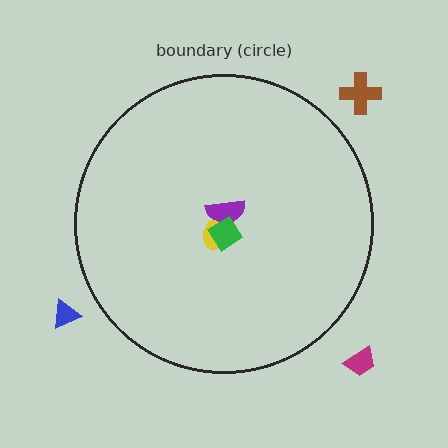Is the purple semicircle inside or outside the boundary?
Inside.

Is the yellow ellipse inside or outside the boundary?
Inside.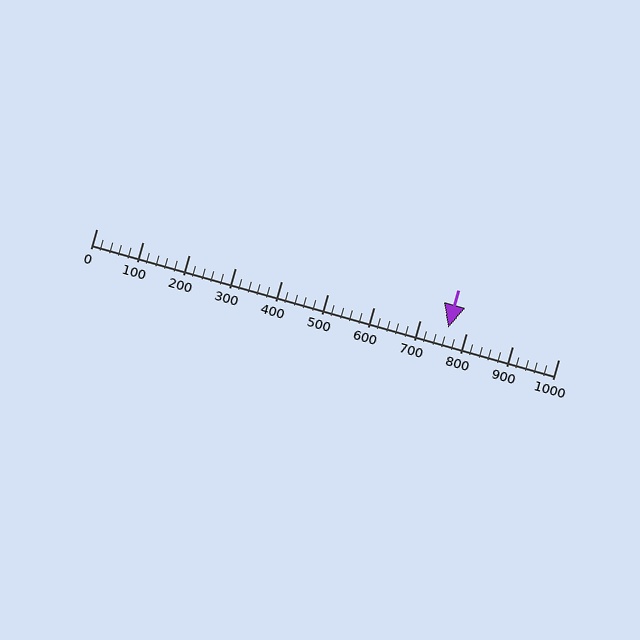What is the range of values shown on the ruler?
The ruler shows values from 0 to 1000.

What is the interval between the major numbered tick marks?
The major tick marks are spaced 100 units apart.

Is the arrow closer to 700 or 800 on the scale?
The arrow is closer to 800.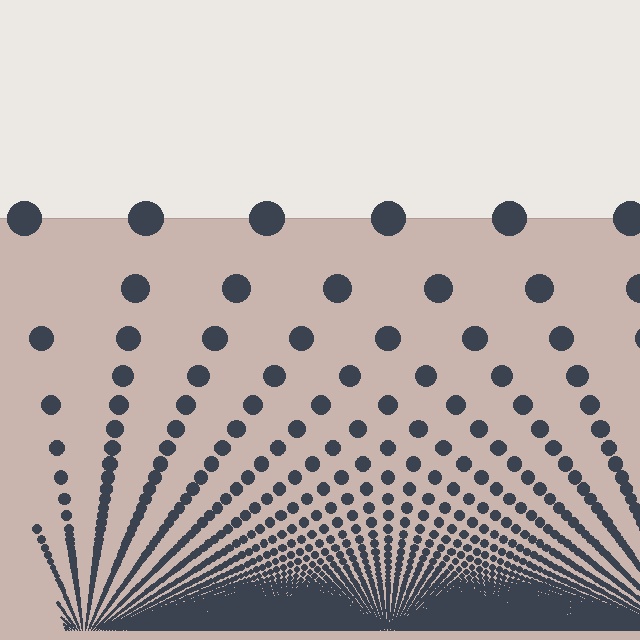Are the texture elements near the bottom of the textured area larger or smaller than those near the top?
Smaller. The gradient is inverted — elements near the bottom are smaller and denser.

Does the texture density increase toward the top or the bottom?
Density increases toward the bottom.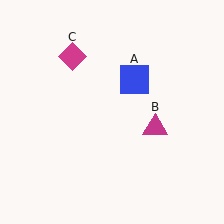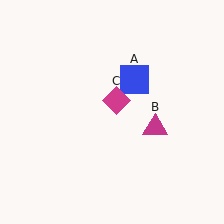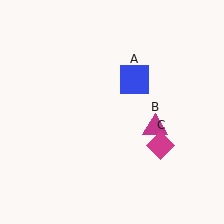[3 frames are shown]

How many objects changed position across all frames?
1 object changed position: magenta diamond (object C).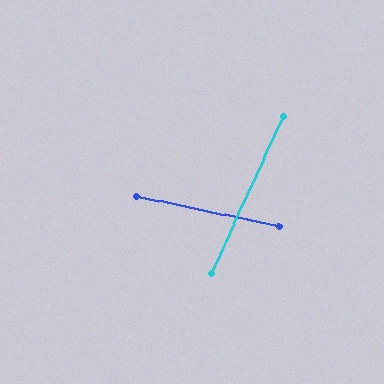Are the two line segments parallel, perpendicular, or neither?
Neither parallel nor perpendicular — they differ by about 77°.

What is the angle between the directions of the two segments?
Approximately 77 degrees.